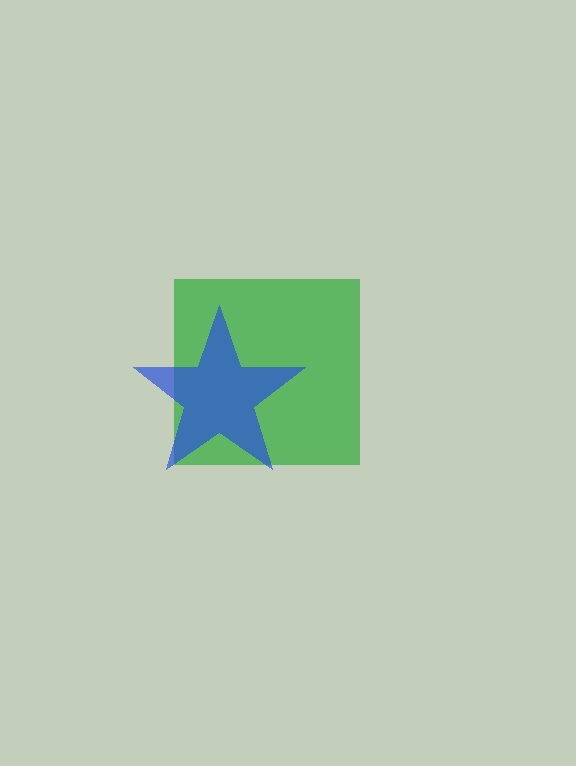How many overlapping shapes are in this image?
There are 2 overlapping shapes in the image.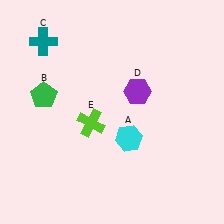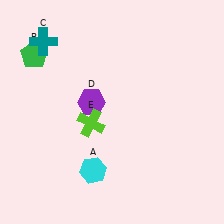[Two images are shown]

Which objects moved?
The objects that moved are: the cyan hexagon (A), the green pentagon (B), the purple hexagon (D).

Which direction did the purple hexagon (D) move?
The purple hexagon (D) moved left.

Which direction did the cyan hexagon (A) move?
The cyan hexagon (A) moved left.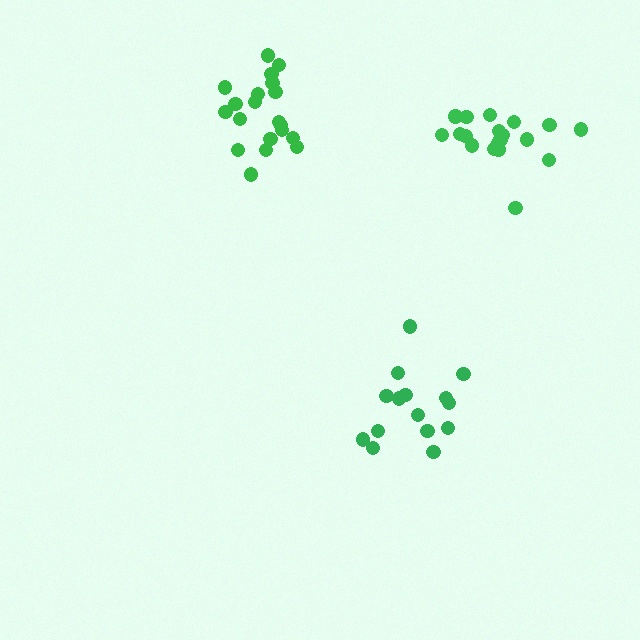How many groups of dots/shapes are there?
There are 3 groups.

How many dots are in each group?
Group 1: 19 dots, Group 2: 20 dots, Group 3: 15 dots (54 total).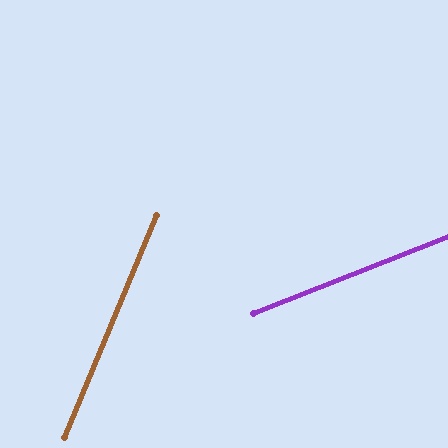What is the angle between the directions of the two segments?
Approximately 46 degrees.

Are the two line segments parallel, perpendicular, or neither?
Neither parallel nor perpendicular — they differ by about 46°.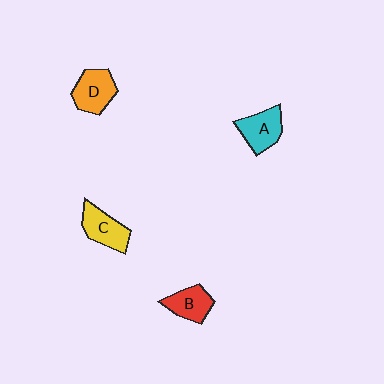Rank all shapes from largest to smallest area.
From largest to smallest: D (orange), A (cyan), C (yellow), B (red).